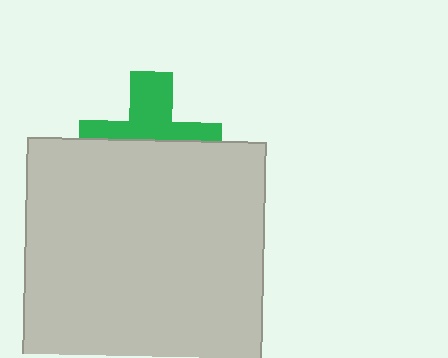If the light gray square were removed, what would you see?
You would see the complete green cross.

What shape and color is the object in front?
The object in front is a light gray square.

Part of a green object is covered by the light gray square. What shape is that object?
It is a cross.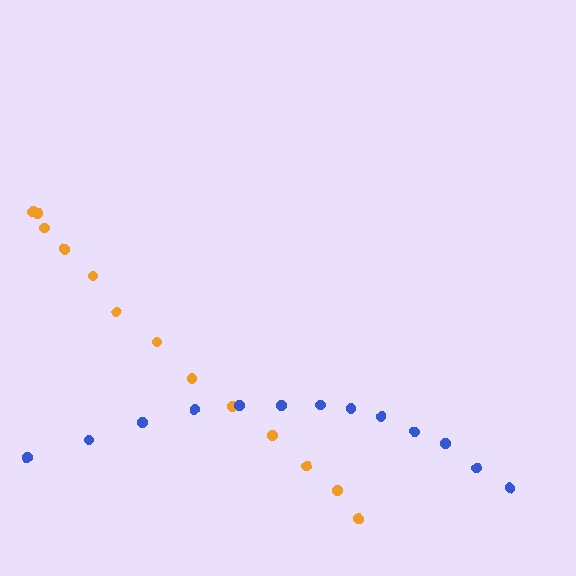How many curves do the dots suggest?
There are 2 distinct paths.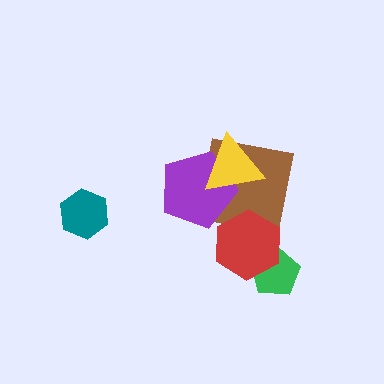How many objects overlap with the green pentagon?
1 object overlaps with the green pentagon.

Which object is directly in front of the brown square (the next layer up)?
The red hexagon is directly in front of the brown square.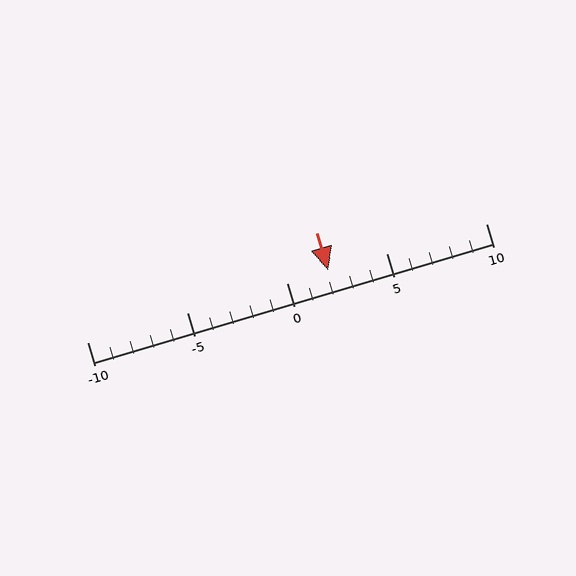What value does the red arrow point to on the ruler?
The red arrow points to approximately 2.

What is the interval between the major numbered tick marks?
The major tick marks are spaced 5 units apart.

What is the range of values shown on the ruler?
The ruler shows values from -10 to 10.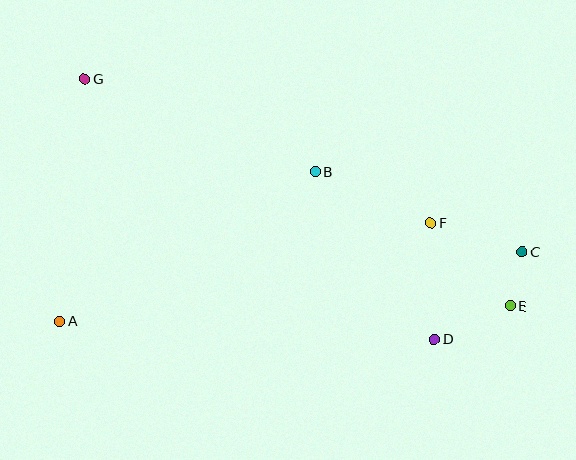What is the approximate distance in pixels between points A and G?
The distance between A and G is approximately 244 pixels.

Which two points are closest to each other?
Points C and E are closest to each other.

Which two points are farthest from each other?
Points E and G are farthest from each other.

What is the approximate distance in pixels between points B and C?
The distance between B and C is approximately 222 pixels.